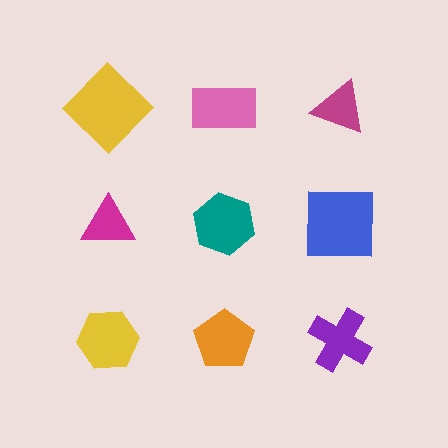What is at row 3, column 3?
A purple cross.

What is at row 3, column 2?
An orange pentagon.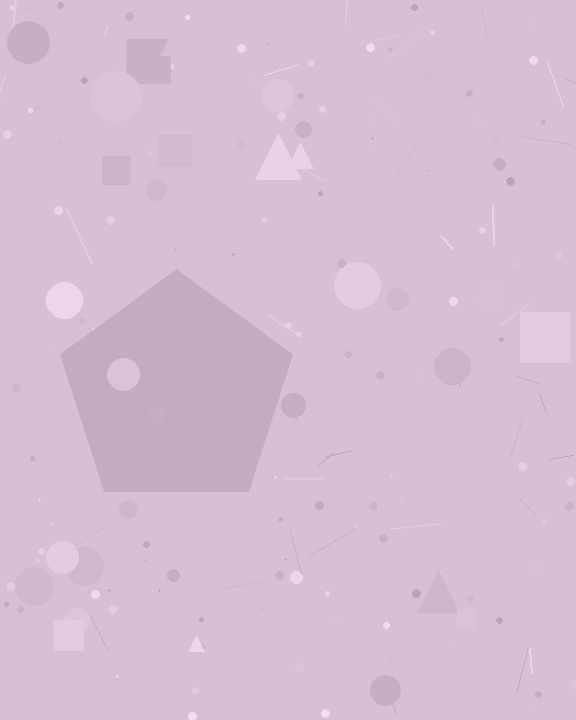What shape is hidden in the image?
A pentagon is hidden in the image.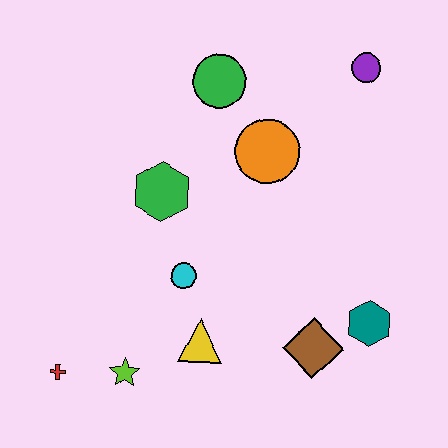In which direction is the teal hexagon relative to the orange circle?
The teal hexagon is below the orange circle.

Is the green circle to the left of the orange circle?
Yes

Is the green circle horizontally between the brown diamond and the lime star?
Yes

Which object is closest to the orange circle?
The green circle is closest to the orange circle.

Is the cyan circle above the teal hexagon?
Yes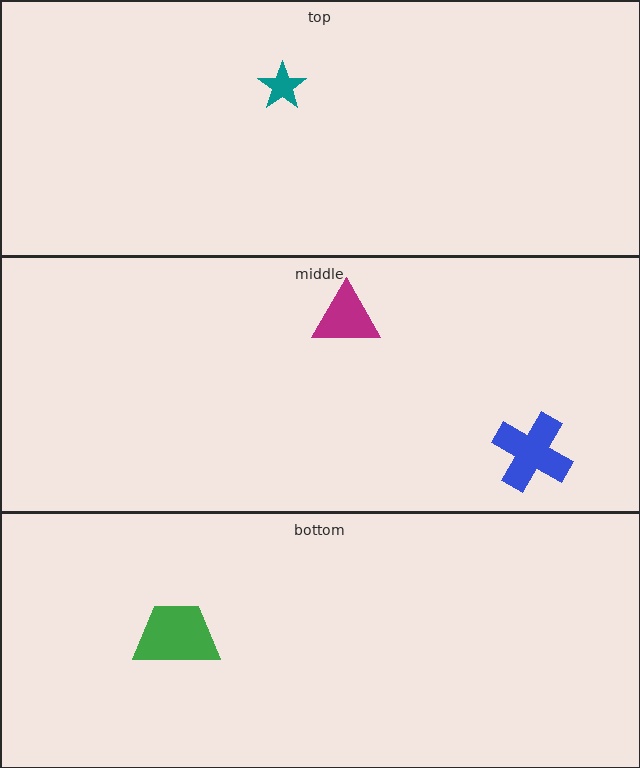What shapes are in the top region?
The teal star.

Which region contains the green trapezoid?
The bottom region.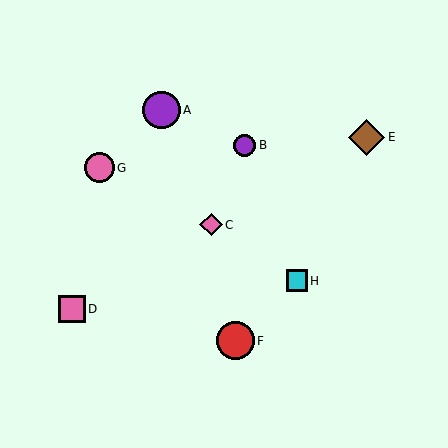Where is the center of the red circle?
The center of the red circle is at (235, 341).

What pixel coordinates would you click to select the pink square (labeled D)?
Click at (72, 309) to select the pink square D.